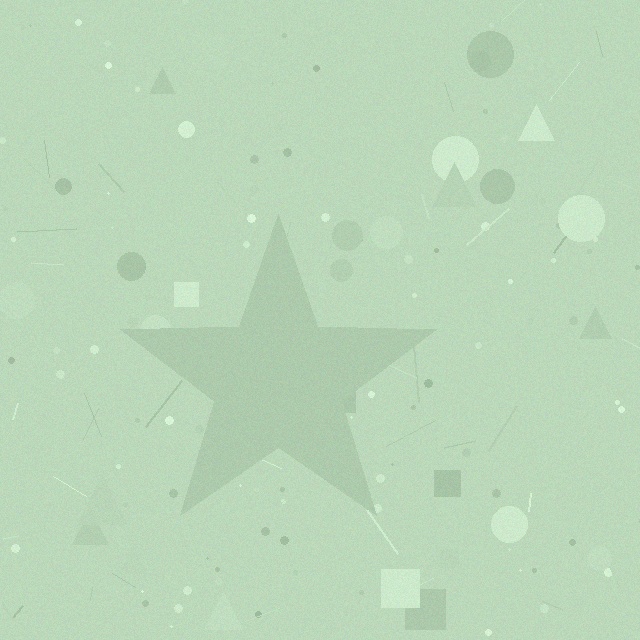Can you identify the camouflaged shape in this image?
The camouflaged shape is a star.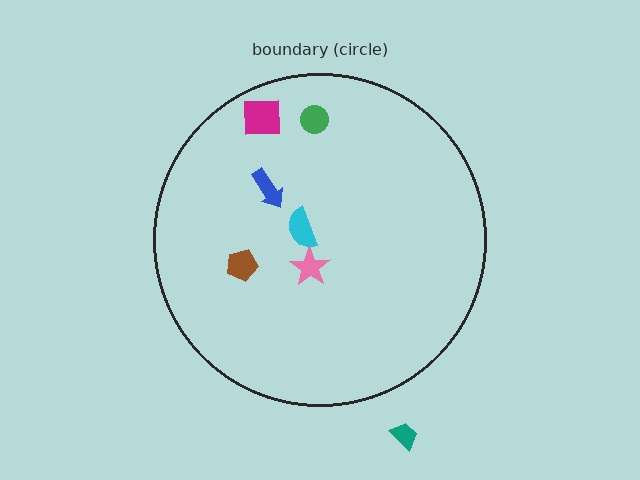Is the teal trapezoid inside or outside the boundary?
Outside.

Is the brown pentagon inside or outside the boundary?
Inside.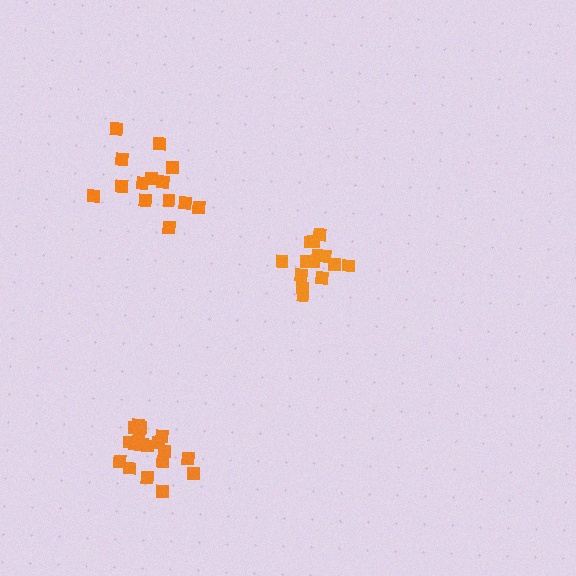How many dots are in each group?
Group 1: 14 dots, Group 2: 18 dots, Group 3: 14 dots (46 total).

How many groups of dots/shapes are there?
There are 3 groups.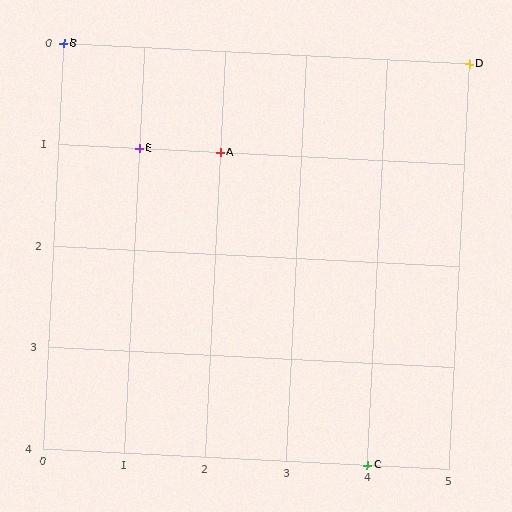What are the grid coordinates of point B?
Point B is at grid coordinates (0, 0).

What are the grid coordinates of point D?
Point D is at grid coordinates (5, 0).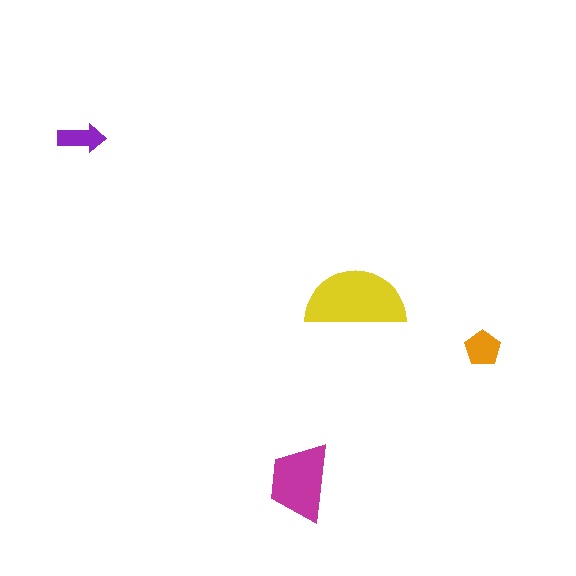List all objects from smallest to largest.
The purple arrow, the orange pentagon, the magenta trapezoid, the yellow semicircle.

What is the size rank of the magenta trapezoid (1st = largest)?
2nd.